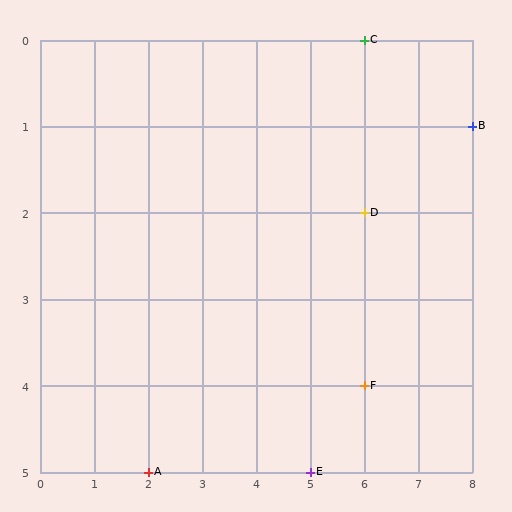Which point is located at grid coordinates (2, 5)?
Point A is at (2, 5).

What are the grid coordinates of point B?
Point B is at grid coordinates (8, 1).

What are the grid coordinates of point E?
Point E is at grid coordinates (5, 5).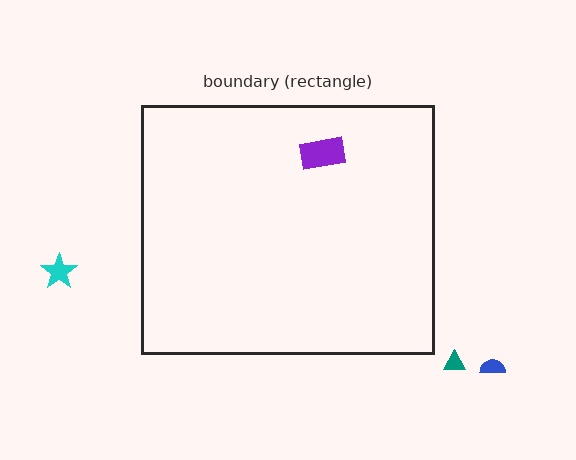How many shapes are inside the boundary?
1 inside, 3 outside.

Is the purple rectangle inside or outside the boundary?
Inside.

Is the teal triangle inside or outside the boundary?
Outside.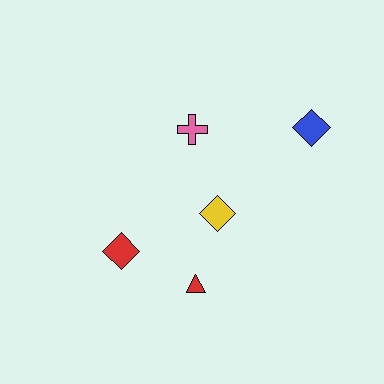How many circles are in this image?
There are no circles.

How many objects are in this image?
There are 5 objects.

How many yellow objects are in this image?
There is 1 yellow object.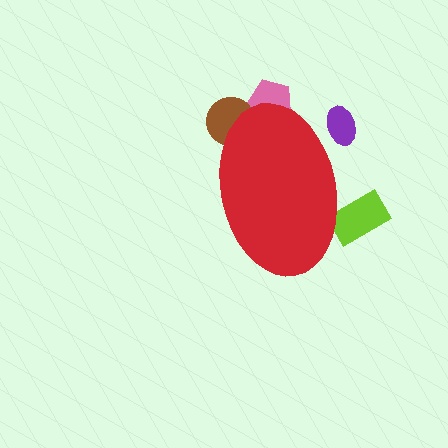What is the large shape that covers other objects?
A red ellipse.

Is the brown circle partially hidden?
Yes, the brown circle is partially hidden behind the red ellipse.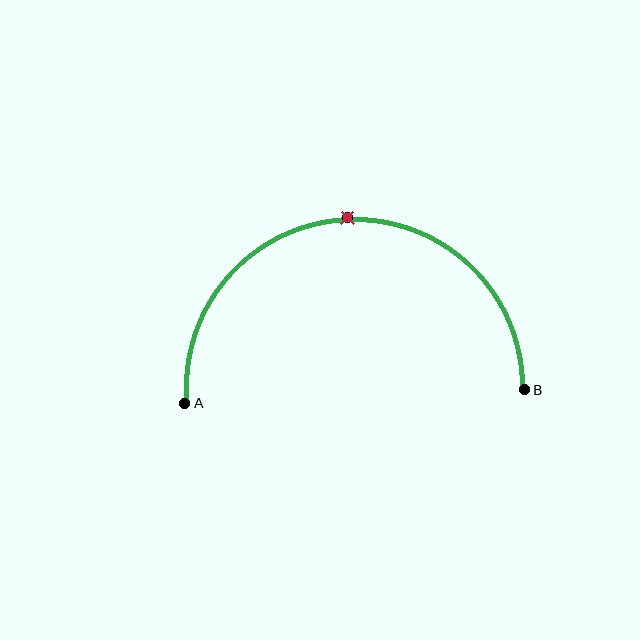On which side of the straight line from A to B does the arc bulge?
The arc bulges above the straight line connecting A and B.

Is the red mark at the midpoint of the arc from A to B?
Yes. The red mark lies on the arc at equal arc-length from both A and B — it is the arc midpoint.